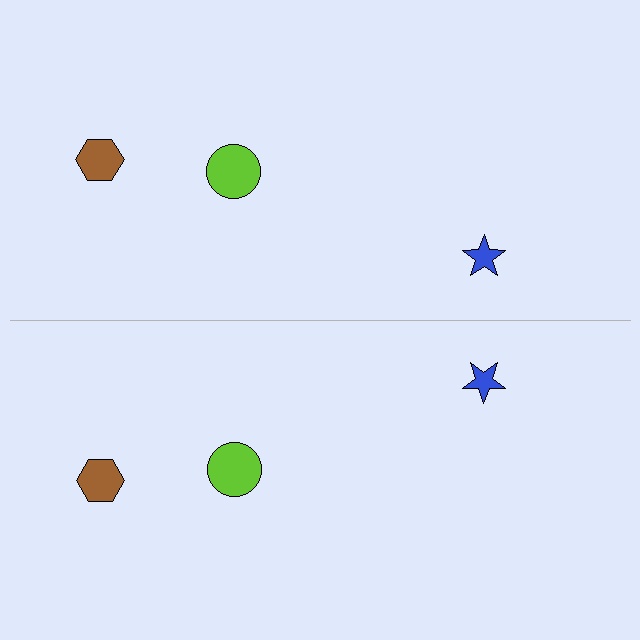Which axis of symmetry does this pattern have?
The pattern has a horizontal axis of symmetry running through the center of the image.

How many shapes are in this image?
There are 6 shapes in this image.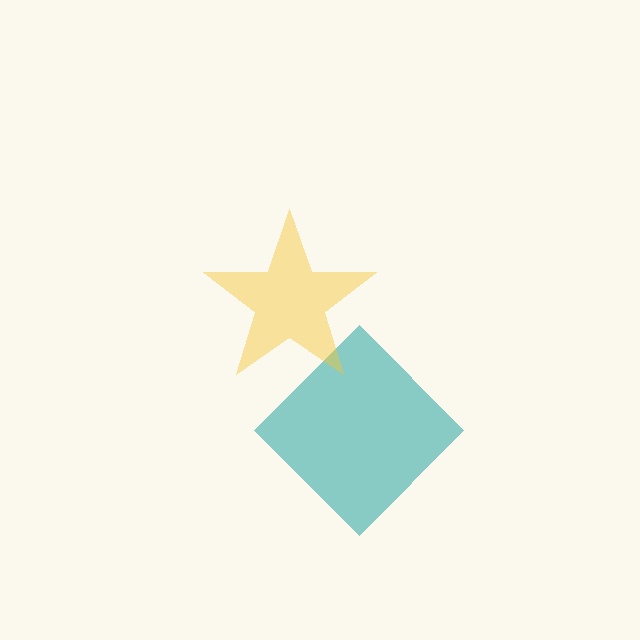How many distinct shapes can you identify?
There are 2 distinct shapes: a teal diamond, a yellow star.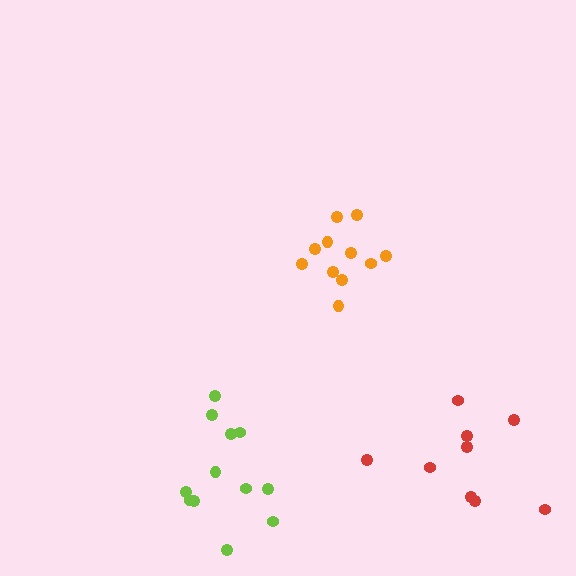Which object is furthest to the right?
The red cluster is rightmost.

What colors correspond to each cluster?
The clusters are colored: orange, lime, red.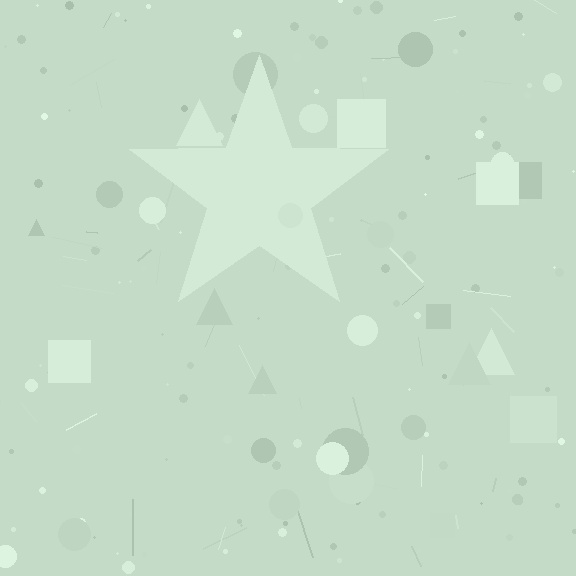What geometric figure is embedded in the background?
A star is embedded in the background.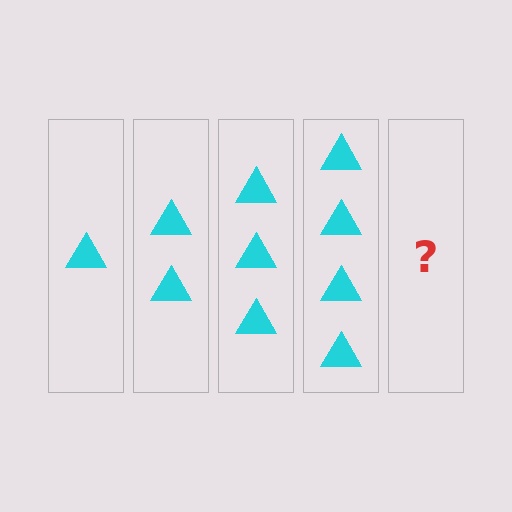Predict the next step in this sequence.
The next step is 5 triangles.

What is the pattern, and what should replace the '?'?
The pattern is that each step adds one more triangle. The '?' should be 5 triangles.